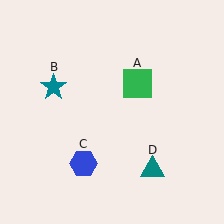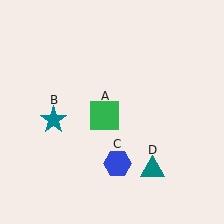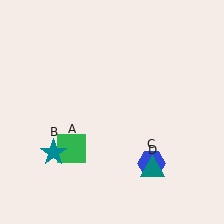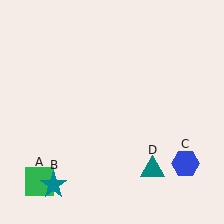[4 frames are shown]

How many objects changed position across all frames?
3 objects changed position: green square (object A), teal star (object B), blue hexagon (object C).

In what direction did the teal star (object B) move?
The teal star (object B) moved down.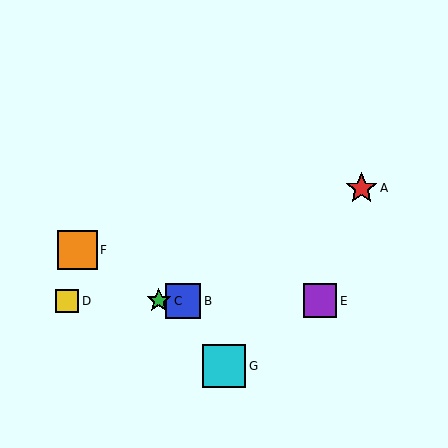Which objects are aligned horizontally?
Objects B, C, D, E are aligned horizontally.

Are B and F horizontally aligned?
No, B is at y≈301 and F is at y≈250.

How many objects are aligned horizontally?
4 objects (B, C, D, E) are aligned horizontally.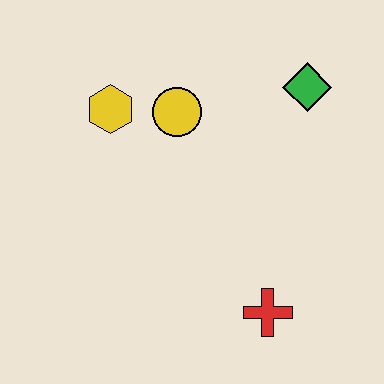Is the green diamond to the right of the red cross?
Yes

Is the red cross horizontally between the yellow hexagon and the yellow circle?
No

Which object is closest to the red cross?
The yellow circle is closest to the red cross.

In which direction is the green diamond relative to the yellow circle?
The green diamond is to the right of the yellow circle.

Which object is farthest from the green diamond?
The red cross is farthest from the green diamond.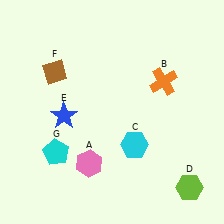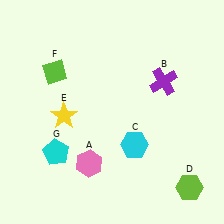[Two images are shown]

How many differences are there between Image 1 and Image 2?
There are 3 differences between the two images.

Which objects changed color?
B changed from orange to purple. E changed from blue to yellow. F changed from brown to lime.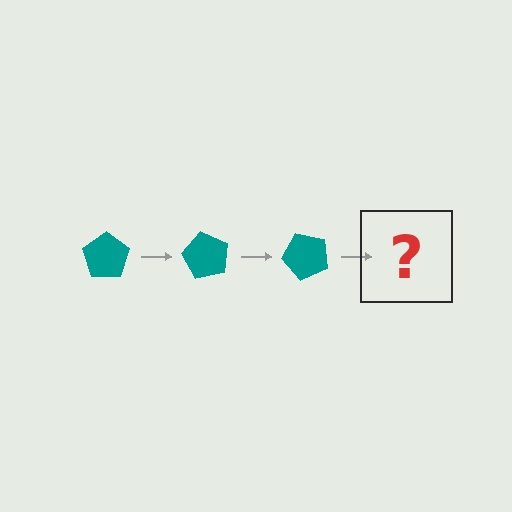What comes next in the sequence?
The next element should be a teal pentagon rotated 180 degrees.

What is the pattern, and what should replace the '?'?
The pattern is that the pentagon rotates 60 degrees each step. The '?' should be a teal pentagon rotated 180 degrees.